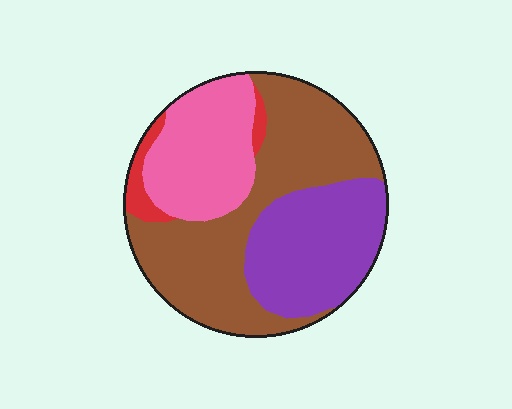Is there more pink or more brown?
Brown.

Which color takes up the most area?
Brown, at roughly 45%.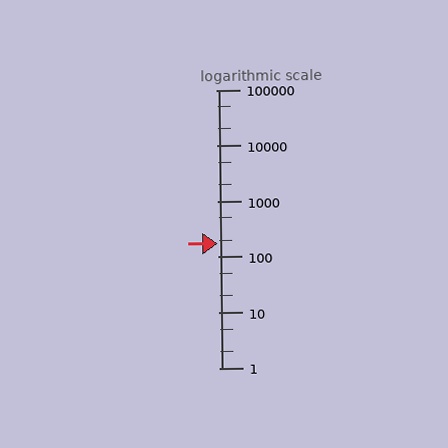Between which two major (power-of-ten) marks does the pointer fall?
The pointer is between 100 and 1000.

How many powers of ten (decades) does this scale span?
The scale spans 5 decades, from 1 to 100000.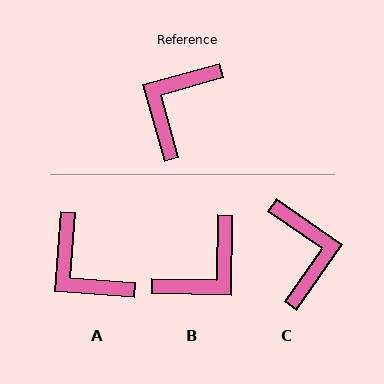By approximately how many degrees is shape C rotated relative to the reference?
Approximately 140 degrees clockwise.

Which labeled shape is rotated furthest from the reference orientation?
B, about 163 degrees away.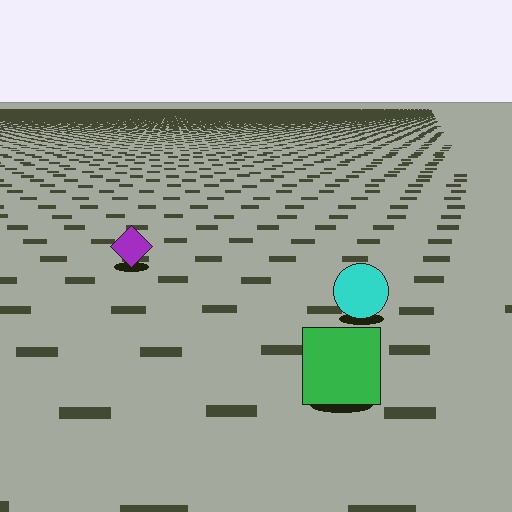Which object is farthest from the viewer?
The purple diamond is farthest from the viewer. It appears smaller and the ground texture around it is denser.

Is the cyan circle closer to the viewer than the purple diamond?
Yes. The cyan circle is closer — you can tell from the texture gradient: the ground texture is coarser near it.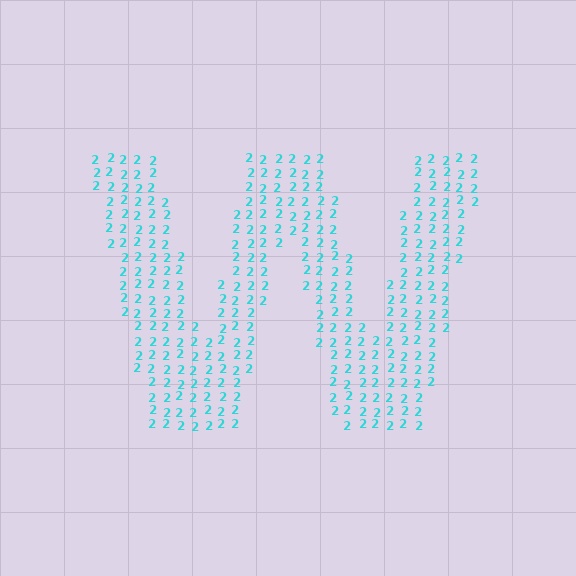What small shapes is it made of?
It is made of small digit 2's.